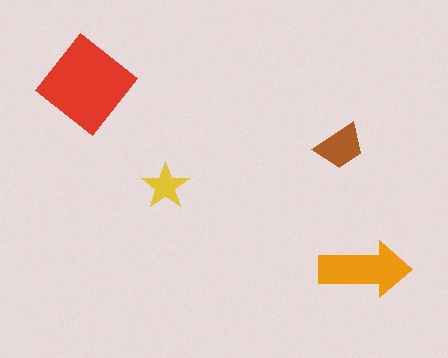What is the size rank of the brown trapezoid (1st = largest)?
3rd.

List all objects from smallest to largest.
The yellow star, the brown trapezoid, the orange arrow, the red diamond.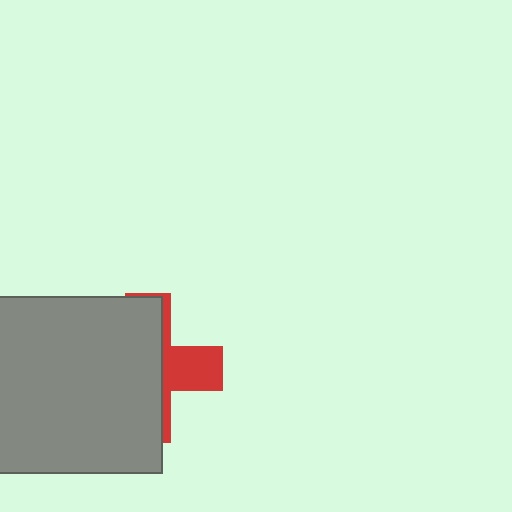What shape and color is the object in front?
The object in front is a gray square.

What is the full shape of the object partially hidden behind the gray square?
The partially hidden object is a red cross.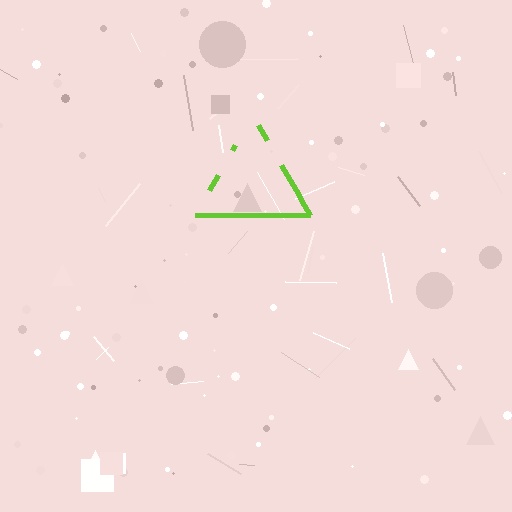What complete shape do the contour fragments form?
The contour fragments form a triangle.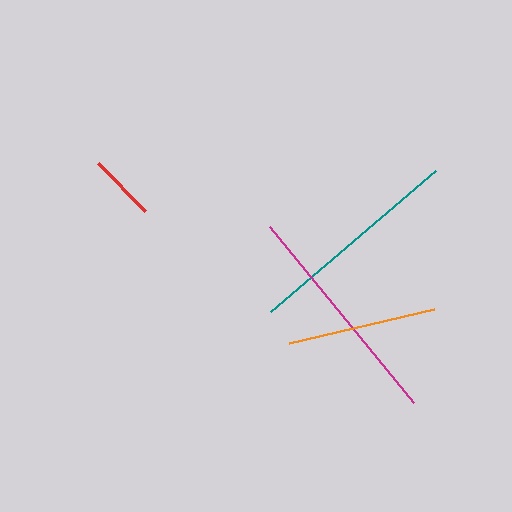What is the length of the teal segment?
The teal segment is approximately 217 pixels long.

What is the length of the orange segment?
The orange segment is approximately 149 pixels long.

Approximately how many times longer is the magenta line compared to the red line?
The magenta line is approximately 3.4 times the length of the red line.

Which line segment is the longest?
The magenta line is the longest at approximately 227 pixels.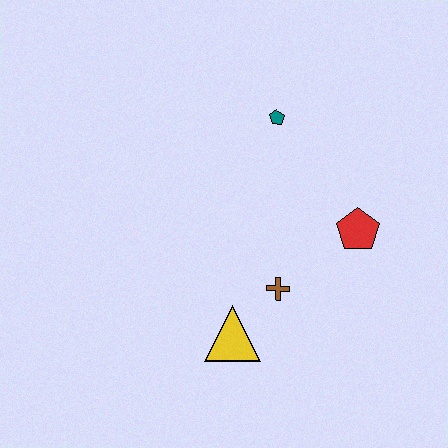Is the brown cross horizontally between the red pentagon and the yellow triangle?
Yes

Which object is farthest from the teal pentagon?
The yellow triangle is farthest from the teal pentagon.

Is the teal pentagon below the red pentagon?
No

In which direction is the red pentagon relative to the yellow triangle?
The red pentagon is to the right of the yellow triangle.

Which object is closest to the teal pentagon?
The red pentagon is closest to the teal pentagon.